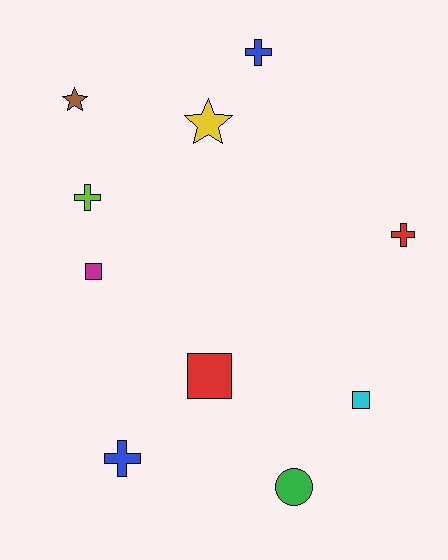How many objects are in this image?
There are 10 objects.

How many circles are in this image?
There is 1 circle.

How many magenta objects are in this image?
There is 1 magenta object.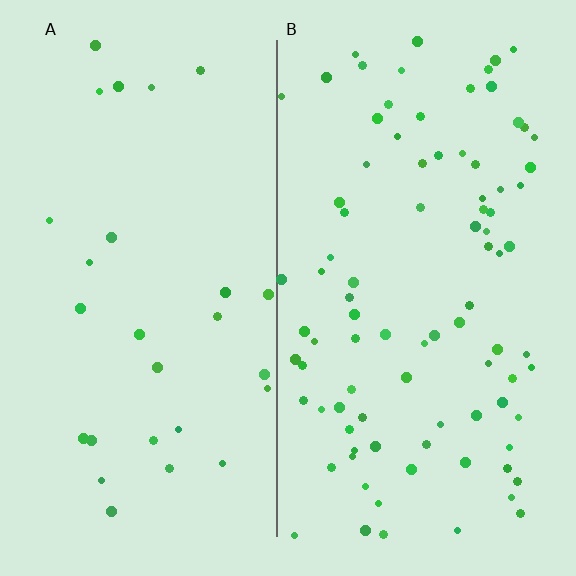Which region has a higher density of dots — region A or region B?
B (the right).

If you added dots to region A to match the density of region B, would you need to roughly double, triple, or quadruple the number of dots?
Approximately triple.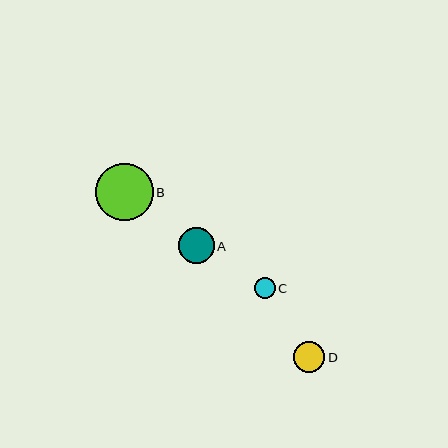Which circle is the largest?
Circle B is the largest with a size of approximately 58 pixels.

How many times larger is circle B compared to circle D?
Circle B is approximately 1.9 times the size of circle D.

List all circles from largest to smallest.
From largest to smallest: B, A, D, C.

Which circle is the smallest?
Circle C is the smallest with a size of approximately 20 pixels.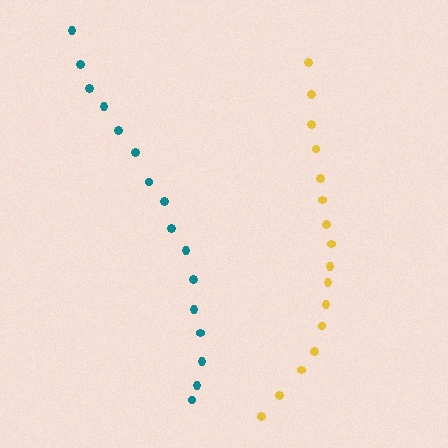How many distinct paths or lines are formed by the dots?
There are 2 distinct paths.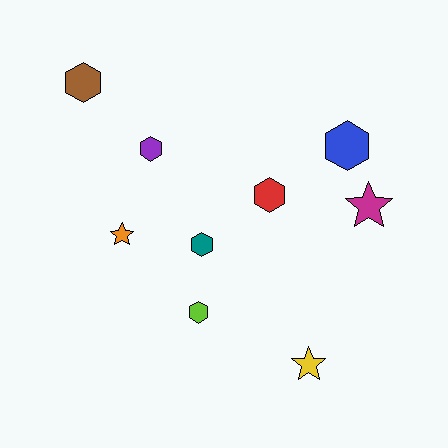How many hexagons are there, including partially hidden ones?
There are 6 hexagons.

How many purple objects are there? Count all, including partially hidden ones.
There is 1 purple object.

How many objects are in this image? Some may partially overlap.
There are 9 objects.